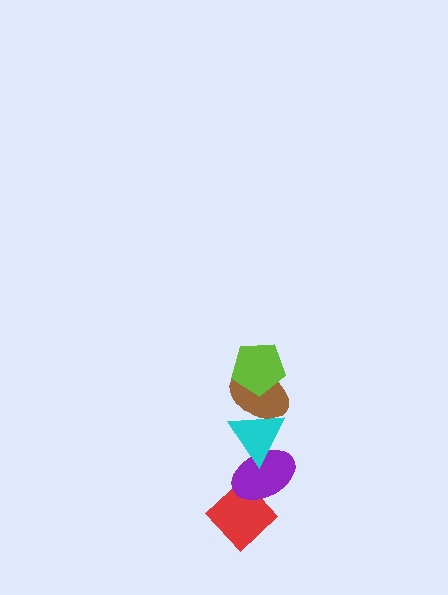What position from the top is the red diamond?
The red diamond is 5th from the top.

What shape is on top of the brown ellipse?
The lime pentagon is on top of the brown ellipse.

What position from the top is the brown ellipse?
The brown ellipse is 2nd from the top.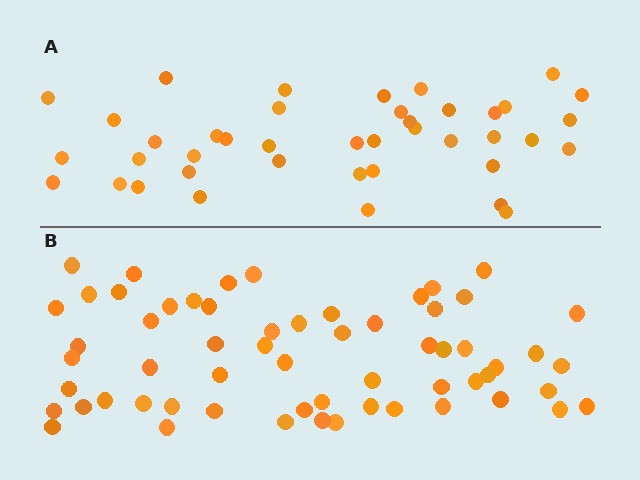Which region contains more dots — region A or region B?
Region B (the bottom region) has more dots.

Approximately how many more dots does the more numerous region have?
Region B has approximately 20 more dots than region A.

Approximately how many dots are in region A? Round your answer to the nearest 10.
About 40 dots. (The exact count is 41, which rounds to 40.)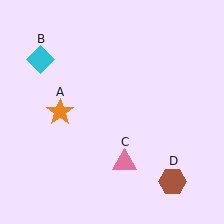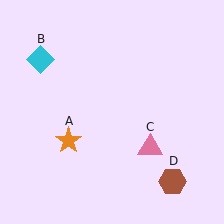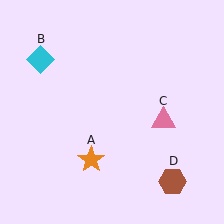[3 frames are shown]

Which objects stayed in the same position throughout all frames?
Cyan diamond (object B) and brown hexagon (object D) remained stationary.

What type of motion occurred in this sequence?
The orange star (object A), pink triangle (object C) rotated counterclockwise around the center of the scene.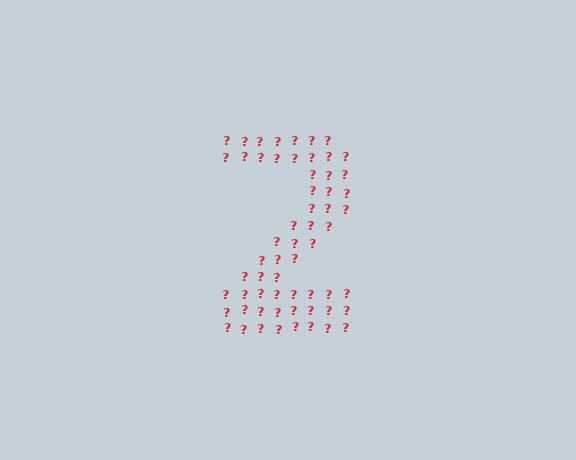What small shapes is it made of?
It is made of small question marks.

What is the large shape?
The large shape is the digit 2.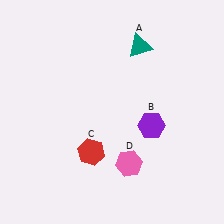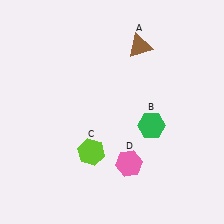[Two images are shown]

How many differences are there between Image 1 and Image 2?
There are 3 differences between the two images.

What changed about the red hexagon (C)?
In Image 1, C is red. In Image 2, it changed to lime.